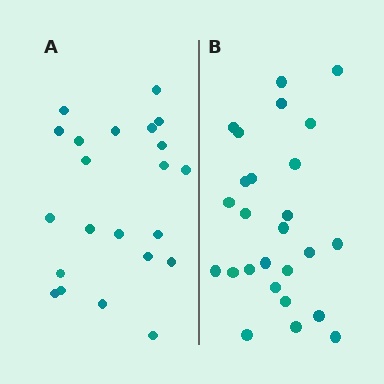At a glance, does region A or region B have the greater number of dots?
Region B (the right region) has more dots.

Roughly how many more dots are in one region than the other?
Region B has about 4 more dots than region A.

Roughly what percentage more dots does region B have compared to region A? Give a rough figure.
About 20% more.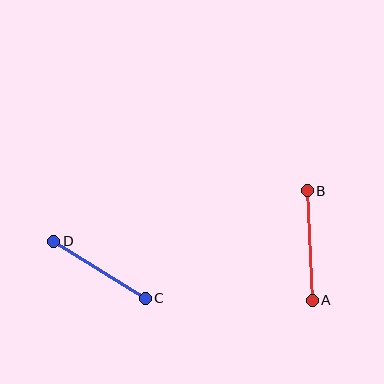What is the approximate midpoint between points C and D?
The midpoint is at approximately (100, 270) pixels.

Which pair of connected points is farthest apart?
Points A and B are farthest apart.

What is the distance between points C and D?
The distance is approximately 108 pixels.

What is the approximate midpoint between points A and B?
The midpoint is at approximately (310, 246) pixels.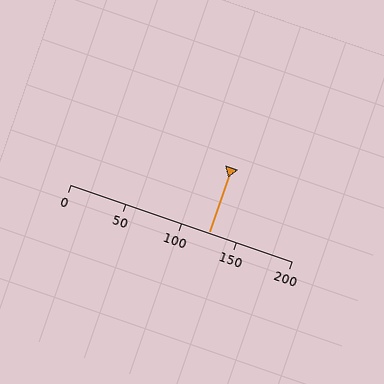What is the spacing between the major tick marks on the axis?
The major ticks are spaced 50 apart.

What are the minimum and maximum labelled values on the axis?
The axis runs from 0 to 200.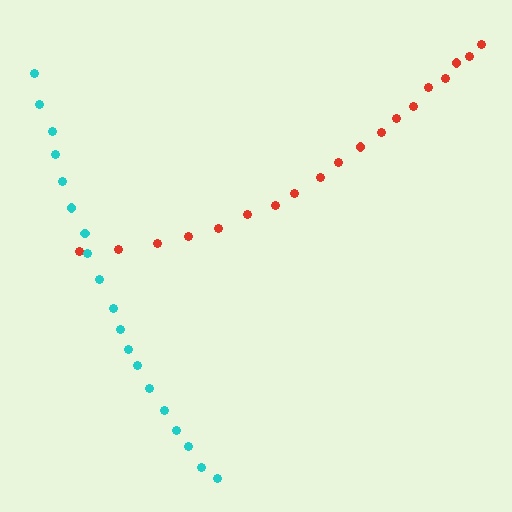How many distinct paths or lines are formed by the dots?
There are 2 distinct paths.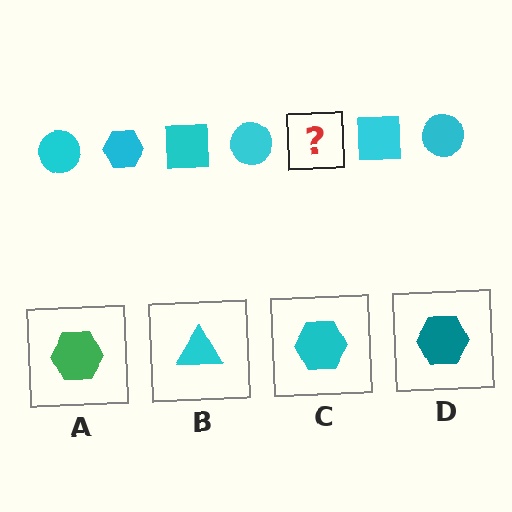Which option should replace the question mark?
Option C.